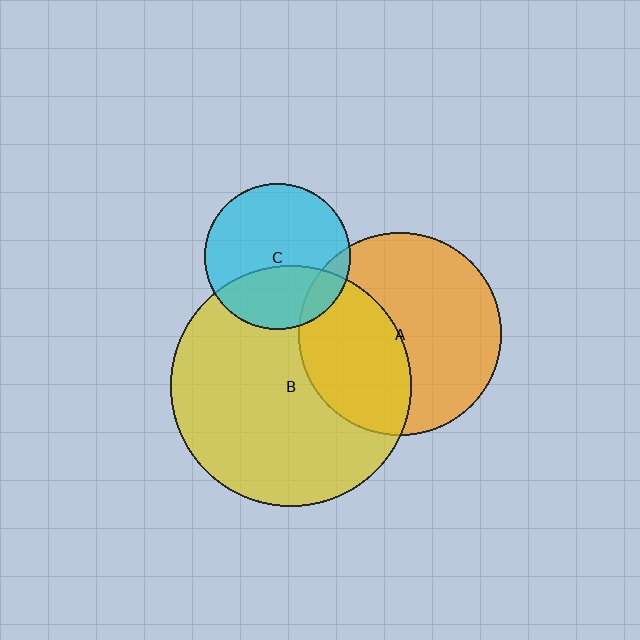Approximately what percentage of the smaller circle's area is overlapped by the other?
Approximately 35%.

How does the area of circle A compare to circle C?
Approximately 1.9 times.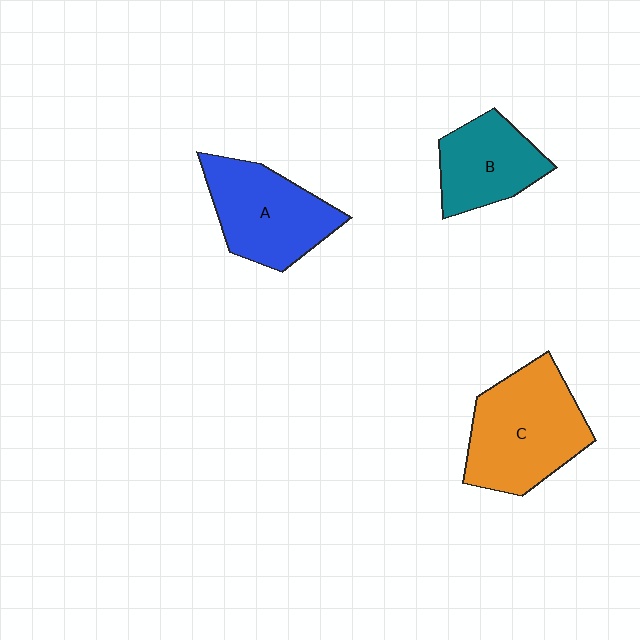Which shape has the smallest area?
Shape B (teal).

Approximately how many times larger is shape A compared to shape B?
Approximately 1.3 times.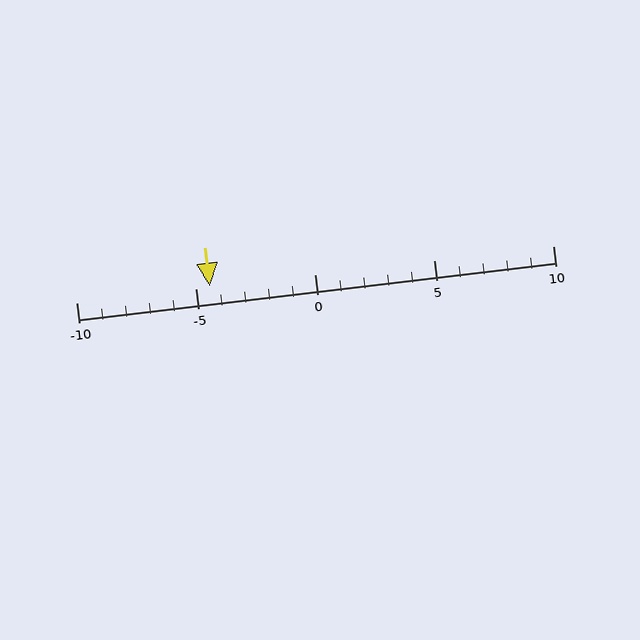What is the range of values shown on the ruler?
The ruler shows values from -10 to 10.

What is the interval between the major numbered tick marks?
The major tick marks are spaced 5 units apart.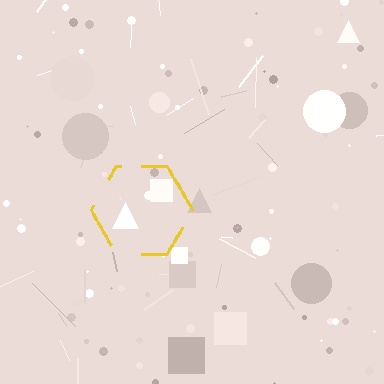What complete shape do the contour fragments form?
The contour fragments form a hexagon.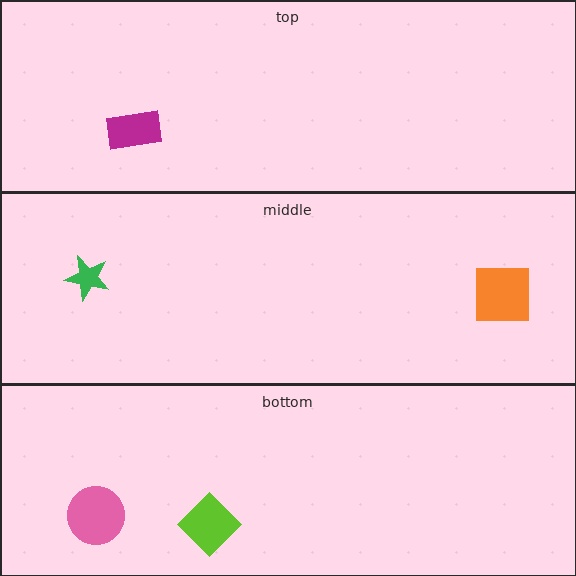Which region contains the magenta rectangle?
The top region.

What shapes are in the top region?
The magenta rectangle.